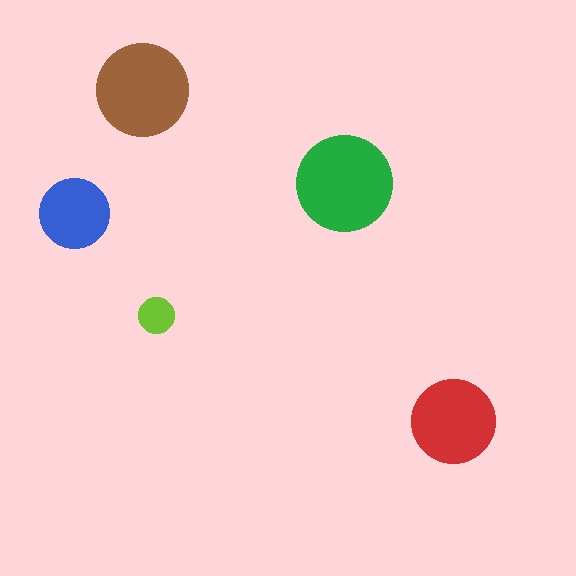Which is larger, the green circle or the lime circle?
The green one.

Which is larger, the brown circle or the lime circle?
The brown one.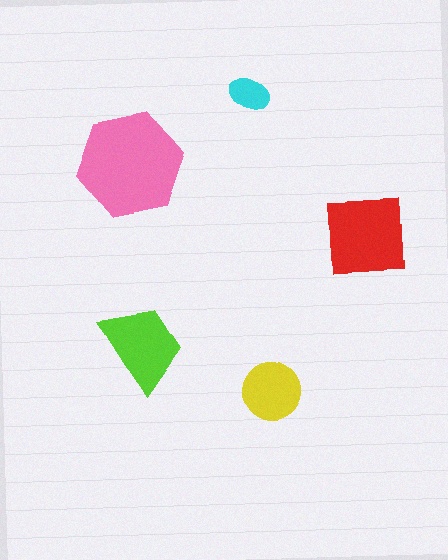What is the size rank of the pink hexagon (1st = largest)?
1st.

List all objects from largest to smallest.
The pink hexagon, the red square, the lime trapezoid, the yellow circle, the cyan ellipse.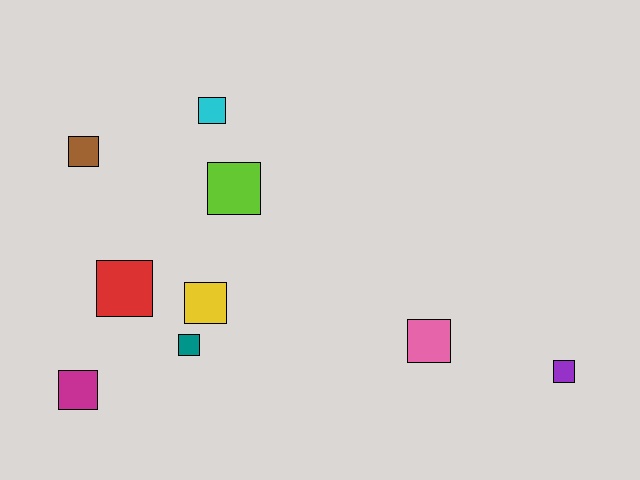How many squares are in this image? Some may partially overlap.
There are 9 squares.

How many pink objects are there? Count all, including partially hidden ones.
There is 1 pink object.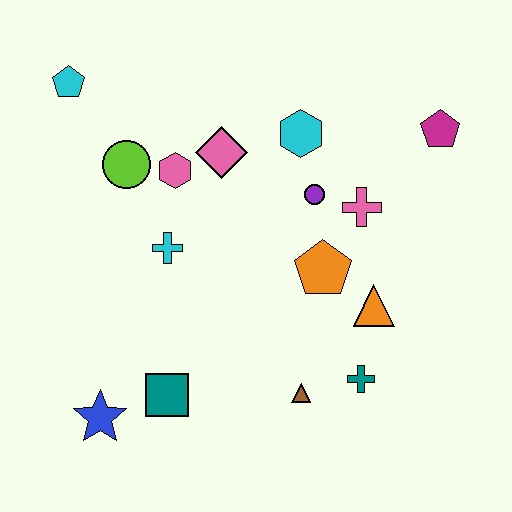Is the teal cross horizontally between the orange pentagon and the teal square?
No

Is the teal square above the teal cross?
No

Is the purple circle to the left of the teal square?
No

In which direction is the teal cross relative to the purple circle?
The teal cross is below the purple circle.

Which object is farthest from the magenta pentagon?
The blue star is farthest from the magenta pentagon.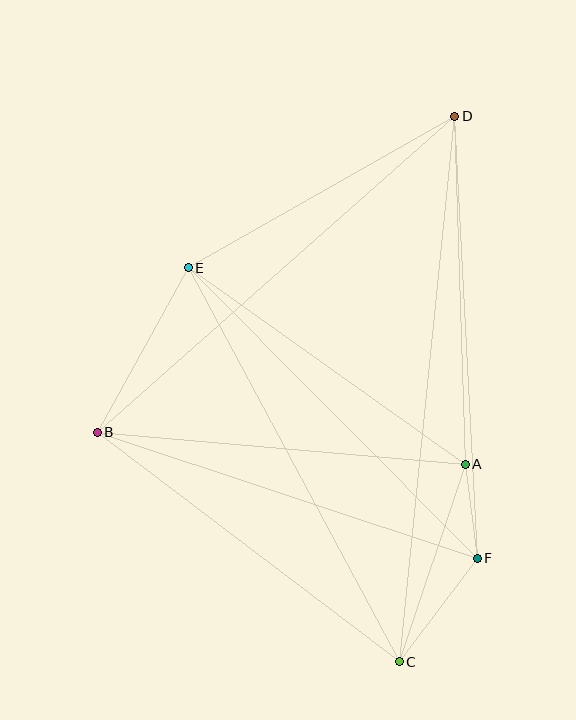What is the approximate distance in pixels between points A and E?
The distance between A and E is approximately 340 pixels.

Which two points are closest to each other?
Points A and F are closest to each other.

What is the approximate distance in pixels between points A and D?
The distance between A and D is approximately 348 pixels.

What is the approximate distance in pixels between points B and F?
The distance between B and F is approximately 400 pixels.